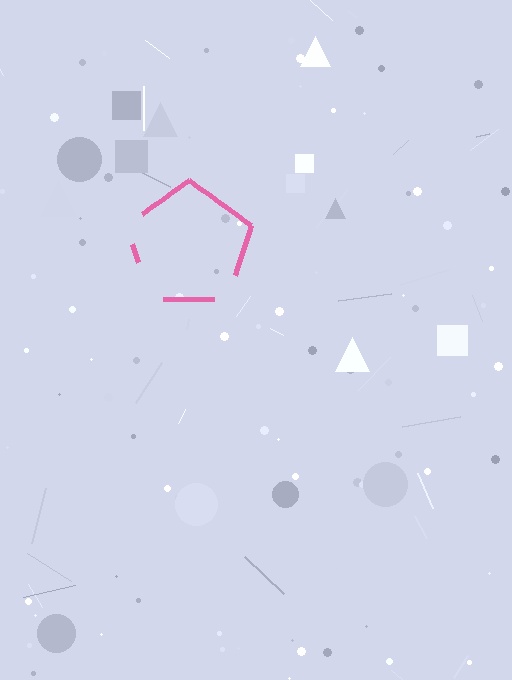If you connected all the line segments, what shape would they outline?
They would outline a pentagon.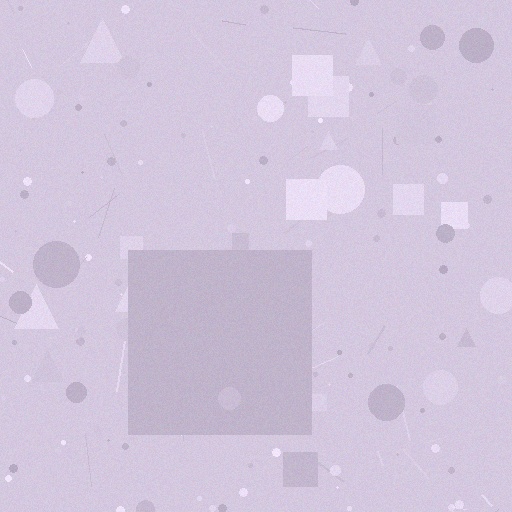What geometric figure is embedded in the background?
A square is embedded in the background.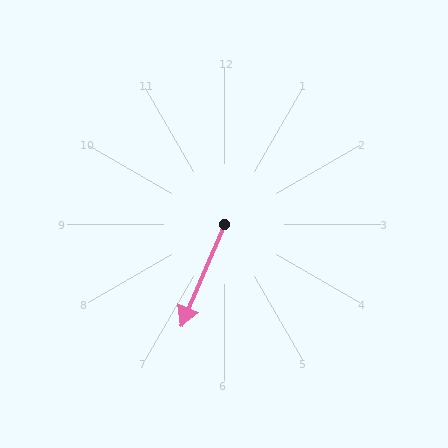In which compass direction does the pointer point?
Southwest.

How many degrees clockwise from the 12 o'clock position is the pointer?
Approximately 203 degrees.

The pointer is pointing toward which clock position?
Roughly 7 o'clock.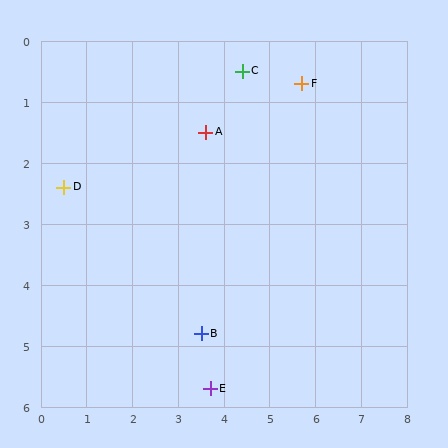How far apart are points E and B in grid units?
Points E and B are about 0.9 grid units apart.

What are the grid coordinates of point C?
Point C is at approximately (4.4, 0.5).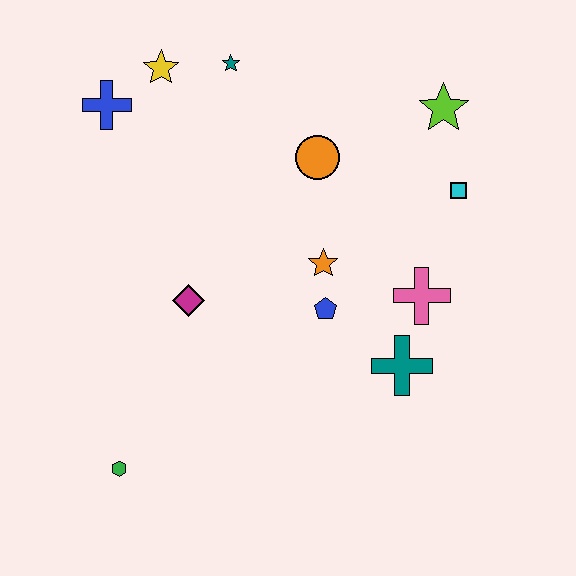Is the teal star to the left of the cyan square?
Yes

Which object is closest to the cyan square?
The lime star is closest to the cyan square.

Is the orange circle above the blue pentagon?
Yes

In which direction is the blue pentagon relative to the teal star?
The blue pentagon is below the teal star.